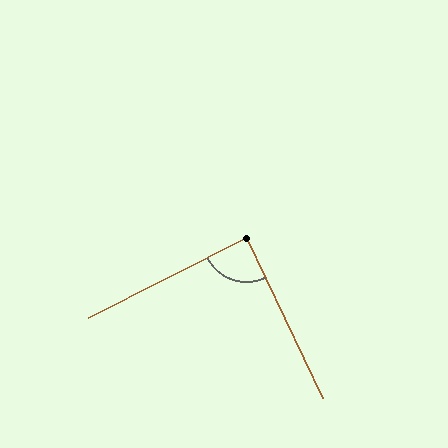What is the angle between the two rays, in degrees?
Approximately 89 degrees.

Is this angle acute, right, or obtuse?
It is approximately a right angle.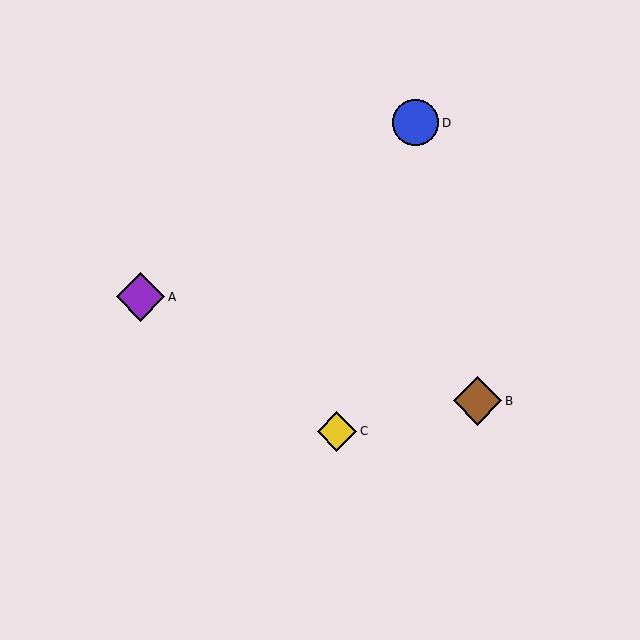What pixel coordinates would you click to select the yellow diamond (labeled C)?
Click at (337, 431) to select the yellow diamond C.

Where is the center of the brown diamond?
The center of the brown diamond is at (478, 401).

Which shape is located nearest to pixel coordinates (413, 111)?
The blue circle (labeled D) at (416, 123) is nearest to that location.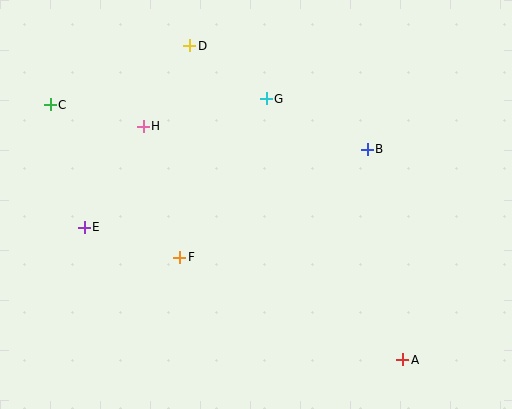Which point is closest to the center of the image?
Point F at (180, 257) is closest to the center.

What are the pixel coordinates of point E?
Point E is at (84, 227).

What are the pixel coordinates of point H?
Point H is at (143, 126).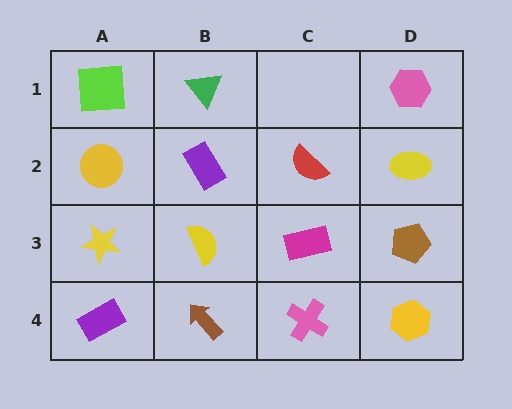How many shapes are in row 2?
4 shapes.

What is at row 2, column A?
A yellow circle.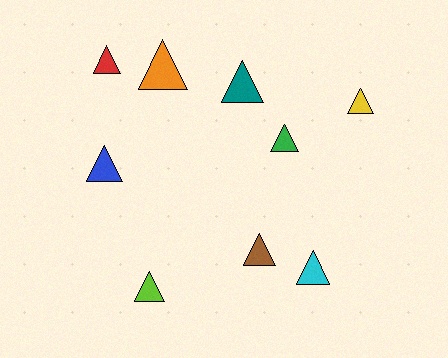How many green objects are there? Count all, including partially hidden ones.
There is 1 green object.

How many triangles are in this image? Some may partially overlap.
There are 9 triangles.